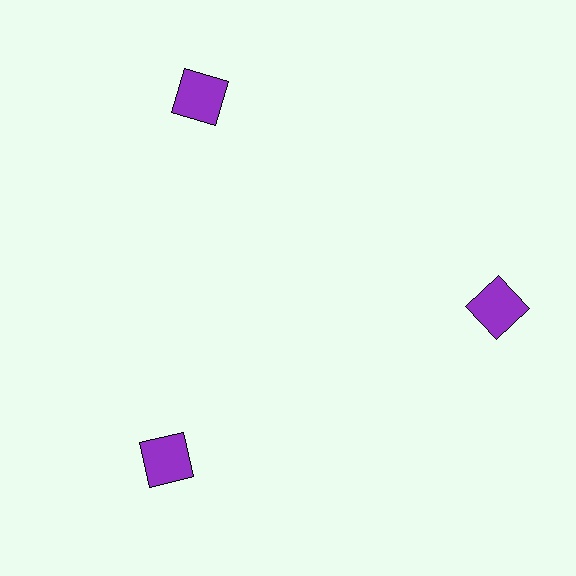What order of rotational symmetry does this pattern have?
This pattern has 3-fold rotational symmetry.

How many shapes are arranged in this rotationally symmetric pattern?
There are 3 shapes, arranged in 3 groups of 1.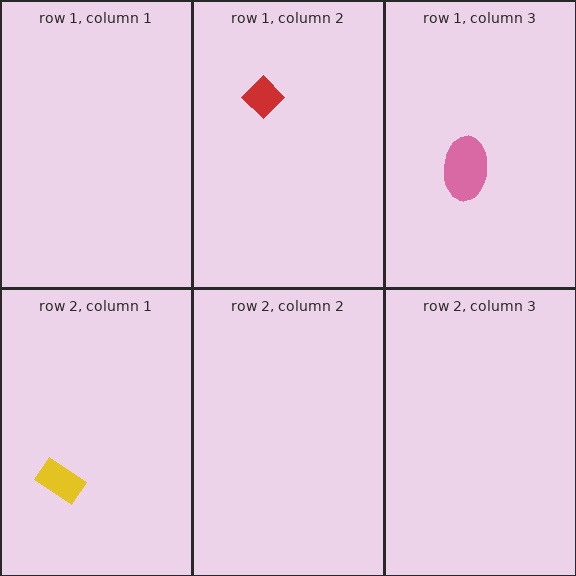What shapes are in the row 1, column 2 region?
The red diamond.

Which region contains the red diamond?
The row 1, column 2 region.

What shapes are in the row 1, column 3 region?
The pink ellipse.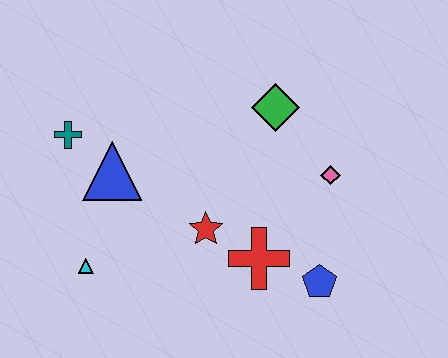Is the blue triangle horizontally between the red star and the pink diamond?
No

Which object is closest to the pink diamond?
The green diamond is closest to the pink diamond.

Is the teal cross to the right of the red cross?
No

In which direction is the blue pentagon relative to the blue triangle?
The blue pentagon is to the right of the blue triangle.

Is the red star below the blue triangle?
Yes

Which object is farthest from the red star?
The teal cross is farthest from the red star.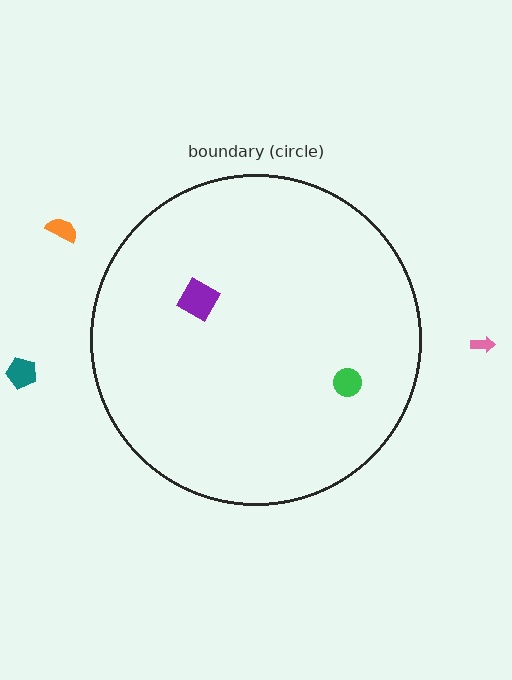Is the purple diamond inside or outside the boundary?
Inside.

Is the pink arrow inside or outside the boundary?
Outside.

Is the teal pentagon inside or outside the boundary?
Outside.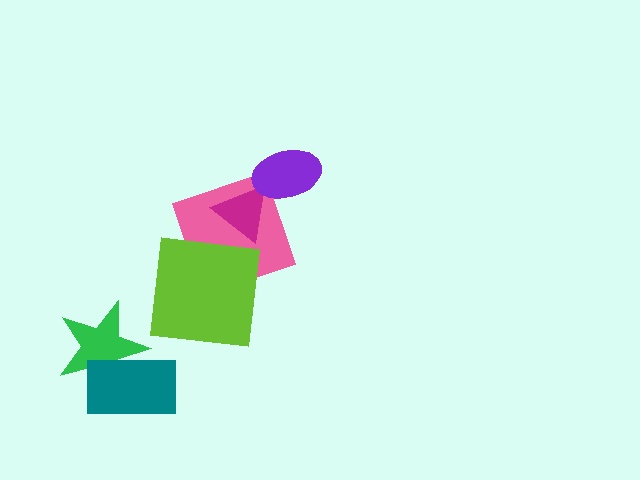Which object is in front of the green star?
The teal rectangle is in front of the green star.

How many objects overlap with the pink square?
2 objects overlap with the pink square.